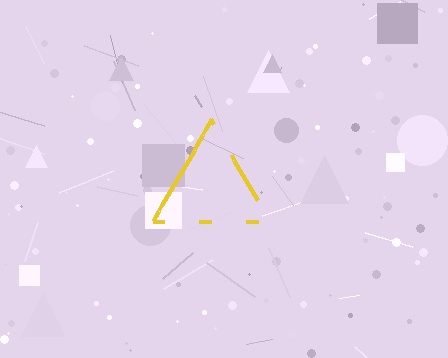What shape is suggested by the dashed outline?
The dashed outline suggests a triangle.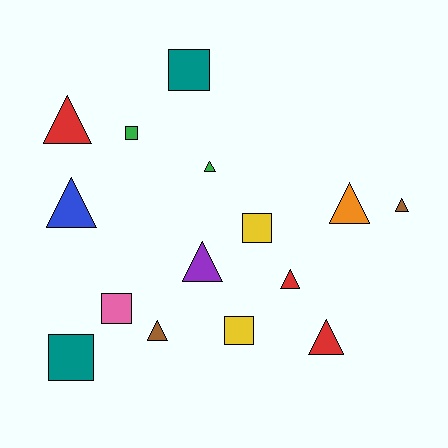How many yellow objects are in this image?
There are 2 yellow objects.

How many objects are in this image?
There are 15 objects.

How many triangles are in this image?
There are 9 triangles.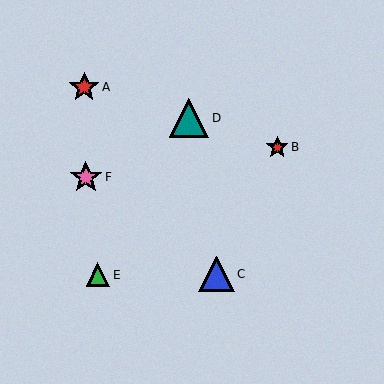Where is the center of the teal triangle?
The center of the teal triangle is at (189, 118).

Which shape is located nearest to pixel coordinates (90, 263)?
The green triangle (labeled E) at (98, 275) is nearest to that location.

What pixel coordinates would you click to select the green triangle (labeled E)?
Click at (98, 275) to select the green triangle E.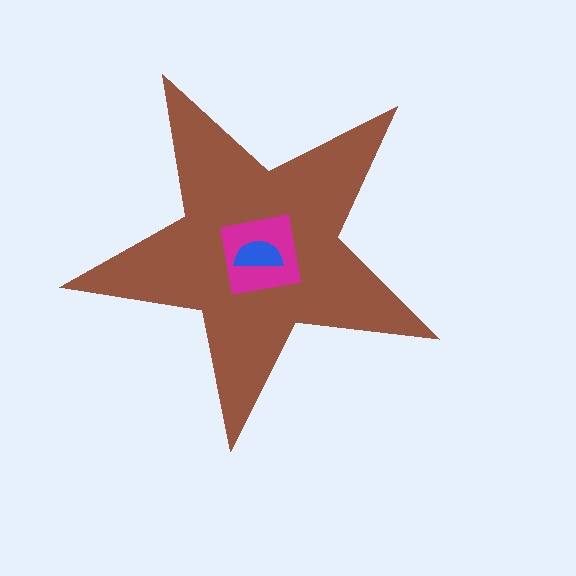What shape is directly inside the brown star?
The magenta square.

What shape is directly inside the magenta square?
The blue semicircle.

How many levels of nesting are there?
3.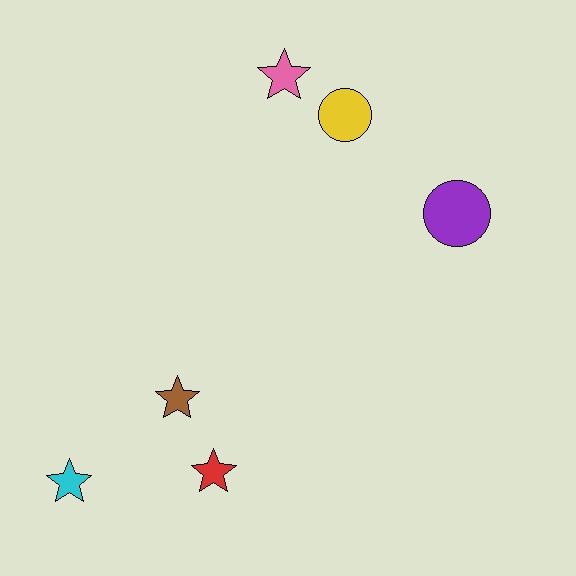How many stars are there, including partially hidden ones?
There are 4 stars.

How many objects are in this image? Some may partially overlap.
There are 6 objects.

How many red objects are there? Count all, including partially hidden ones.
There is 1 red object.